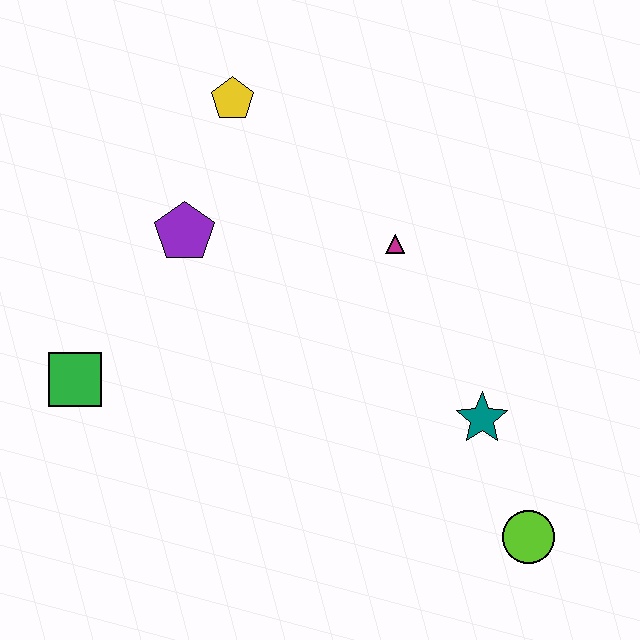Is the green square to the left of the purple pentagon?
Yes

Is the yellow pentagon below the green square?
No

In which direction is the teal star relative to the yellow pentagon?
The teal star is below the yellow pentagon.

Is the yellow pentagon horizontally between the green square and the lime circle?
Yes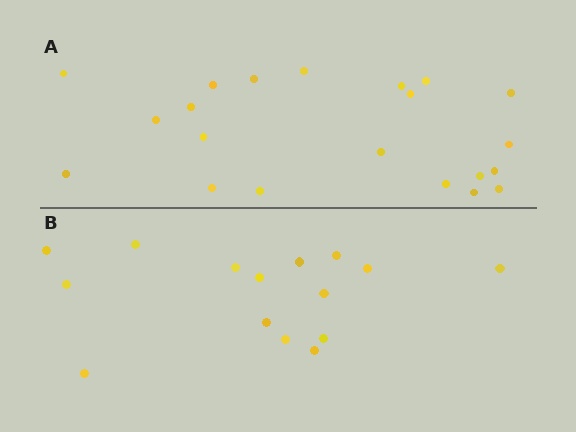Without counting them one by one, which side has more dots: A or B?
Region A (the top region) has more dots.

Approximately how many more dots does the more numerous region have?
Region A has about 6 more dots than region B.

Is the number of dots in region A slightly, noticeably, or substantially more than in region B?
Region A has noticeably more, but not dramatically so. The ratio is roughly 1.4 to 1.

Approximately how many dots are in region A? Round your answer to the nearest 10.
About 20 dots. (The exact count is 21, which rounds to 20.)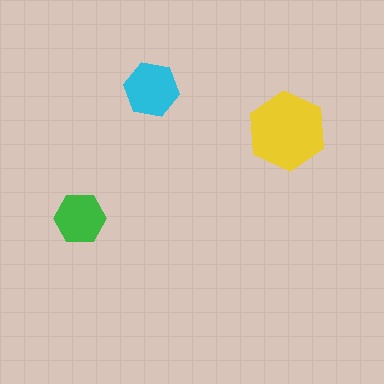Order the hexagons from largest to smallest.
the yellow one, the cyan one, the green one.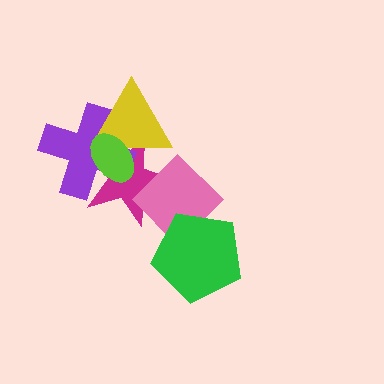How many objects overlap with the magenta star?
4 objects overlap with the magenta star.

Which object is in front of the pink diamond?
The green pentagon is in front of the pink diamond.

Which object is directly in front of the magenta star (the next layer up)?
The pink diamond is directly in front of the magenta star.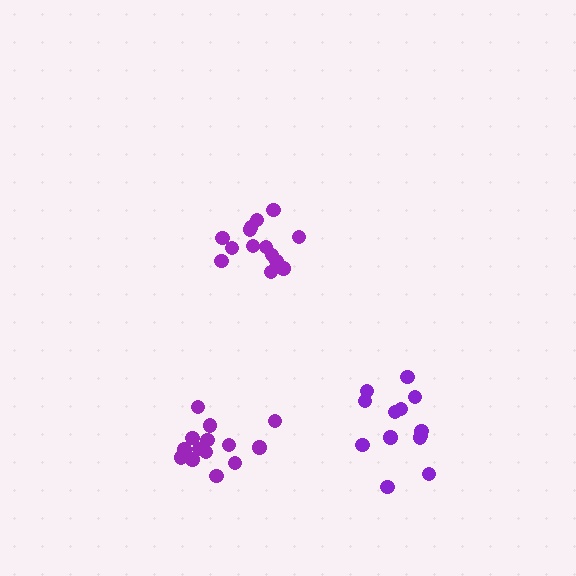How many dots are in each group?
Group 1: 14 dots, Group 2: 14 dots, Group 3: 13 dots (41 total).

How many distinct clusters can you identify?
There are 3 distinct clusters.